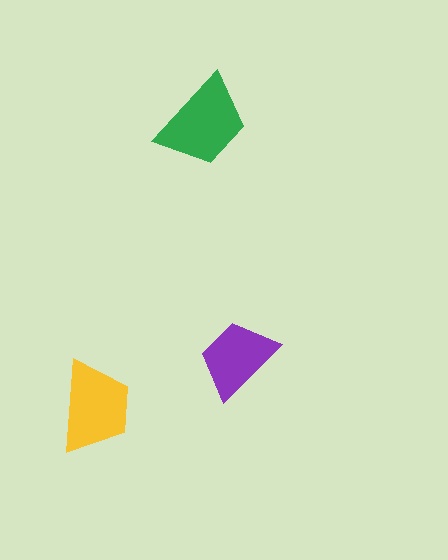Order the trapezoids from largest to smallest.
the green one, the yellow one, the purple one.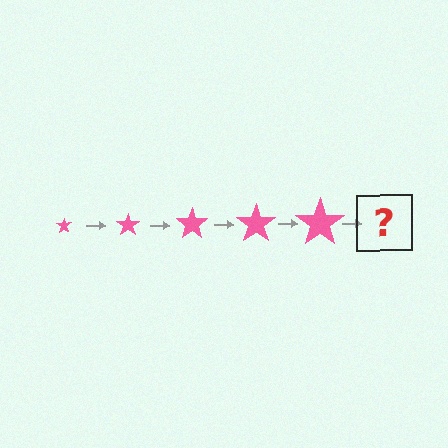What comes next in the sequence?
The next element should be a pink star, larger than the previous one.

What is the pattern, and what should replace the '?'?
The pattern is that the star gets progressively larger each step. The '?' should be a pink star, larger than the previous one.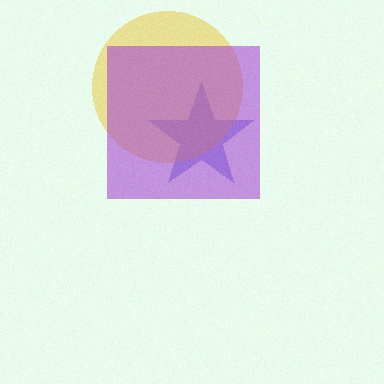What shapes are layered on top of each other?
The layered shapes are: a blue star, a yellow circle, a purple square.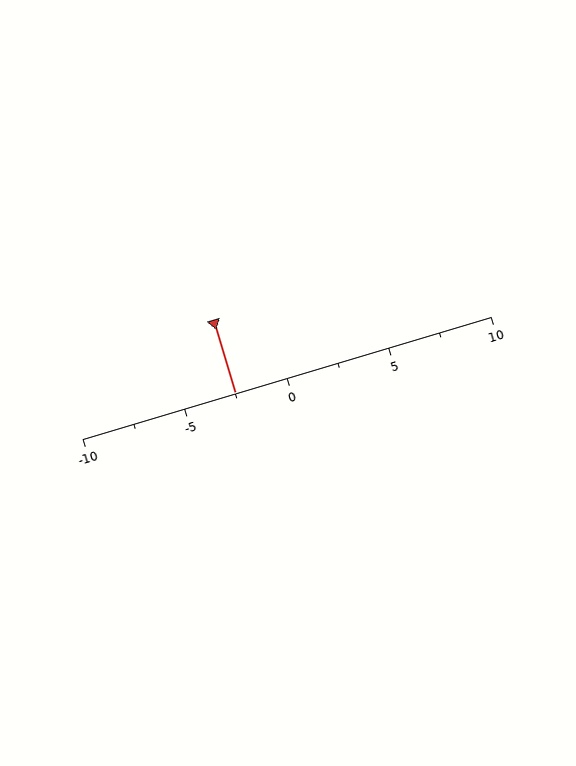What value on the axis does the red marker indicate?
The marker indicates approximately -2.5.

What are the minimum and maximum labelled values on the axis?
The axis runs from -10 to 10.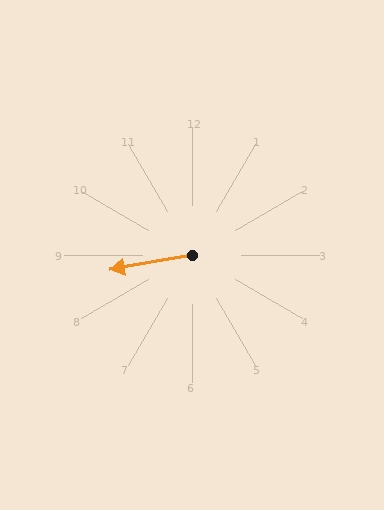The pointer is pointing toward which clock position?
Roughly 9 o'clock.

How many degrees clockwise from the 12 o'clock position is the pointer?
Approximately 260 degrees.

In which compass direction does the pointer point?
West.